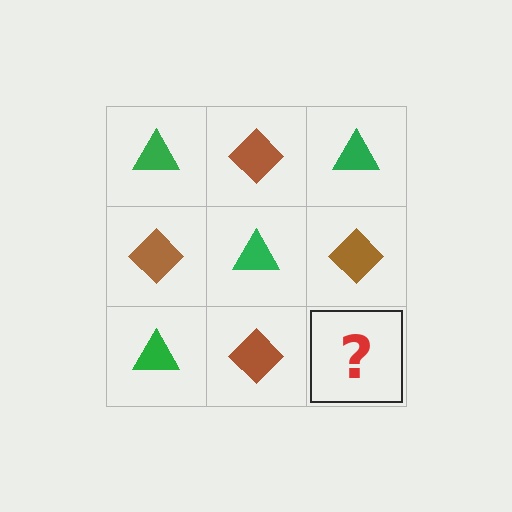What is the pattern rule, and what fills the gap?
The rule is that it alternates green triangle and brown diamond in a checkerboard pattern. The gap should be filled with a green triangle.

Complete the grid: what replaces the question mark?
The question mark should be replaced with a green triangle.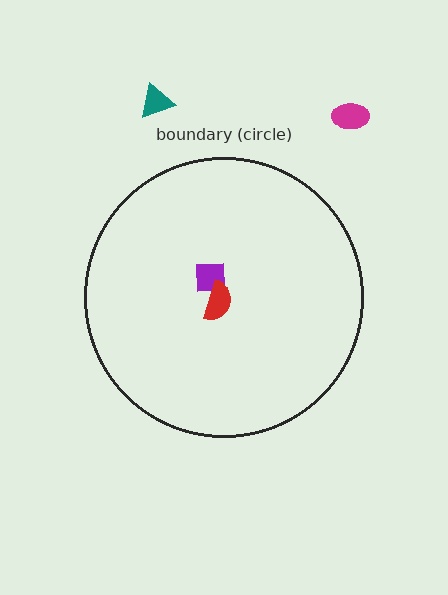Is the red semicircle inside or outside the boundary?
Inside.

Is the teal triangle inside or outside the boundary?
Outside.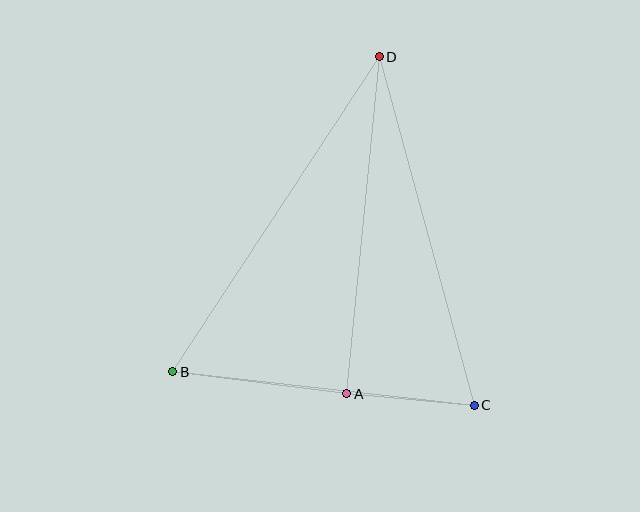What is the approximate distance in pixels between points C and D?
The distance between C and D is approximately 361 pixels.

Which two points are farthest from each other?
Points B and D are farthest from each other.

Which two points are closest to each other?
Points A and C are closest to each other.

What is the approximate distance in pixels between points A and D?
The distance between A and D is approximately 338 pixels.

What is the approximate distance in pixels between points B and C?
The distance between B and C is approximately 303 pixels.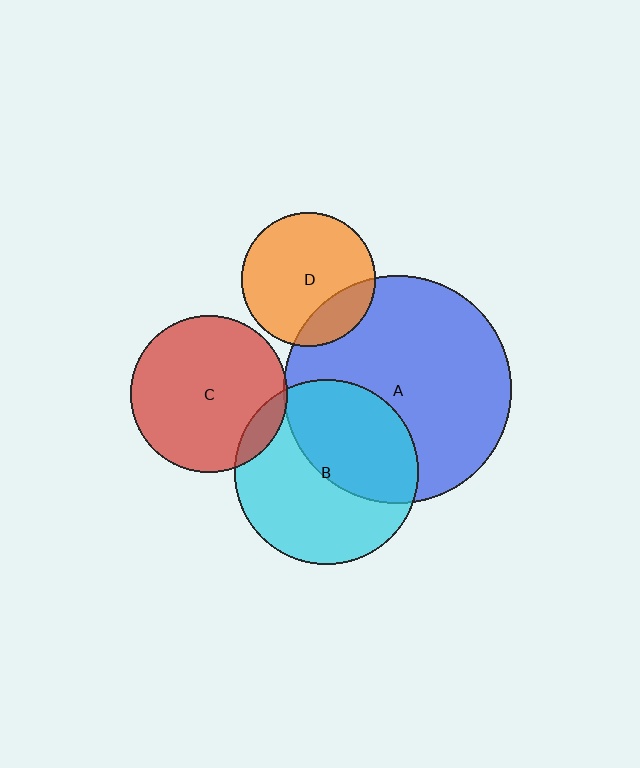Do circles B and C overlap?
Yes.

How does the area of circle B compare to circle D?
Approximately 1.9 times.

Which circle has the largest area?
Circle A (blue).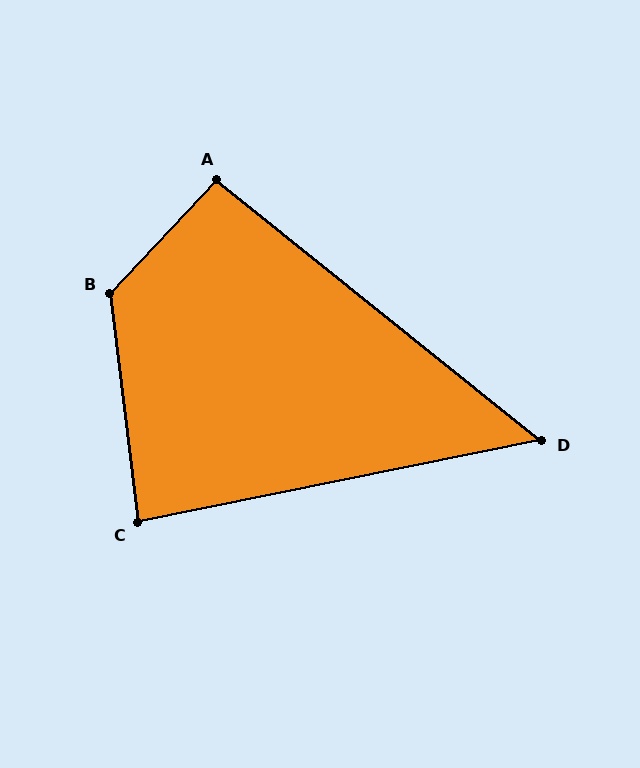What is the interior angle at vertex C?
Approximately 86 degrees (approximately right).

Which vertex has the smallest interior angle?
D, at approximately 50 degrees.